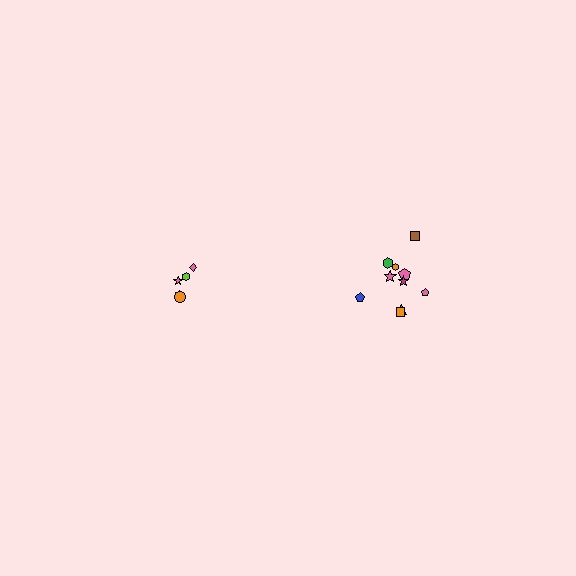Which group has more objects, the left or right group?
The right group.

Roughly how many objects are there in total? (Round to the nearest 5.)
Roughly 15 objects in total.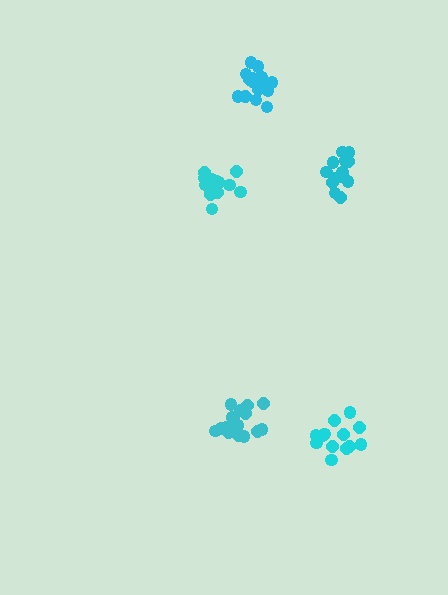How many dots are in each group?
Group 1: 18 dots, Group 2: 14 dots, Group 3: 16 dots, Group 4: 17 dots, Group 5: 15 dots (80 total).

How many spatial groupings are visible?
There are 5 spatial groupings.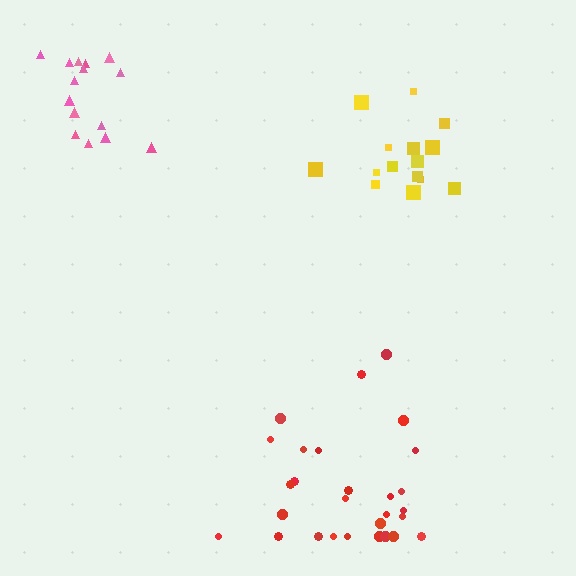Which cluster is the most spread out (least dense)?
Red.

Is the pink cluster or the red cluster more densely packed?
Pink.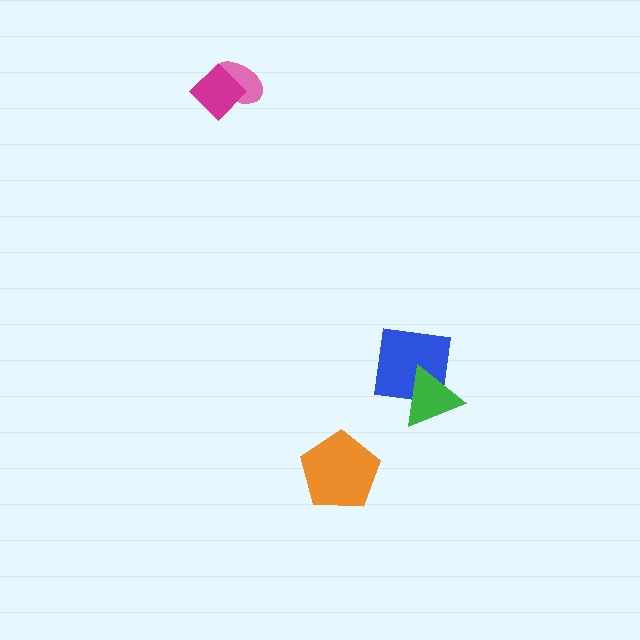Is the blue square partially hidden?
Yes, it is partially covered by another shape.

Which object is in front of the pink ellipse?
The magenta diamond is in front of the pink ellipse.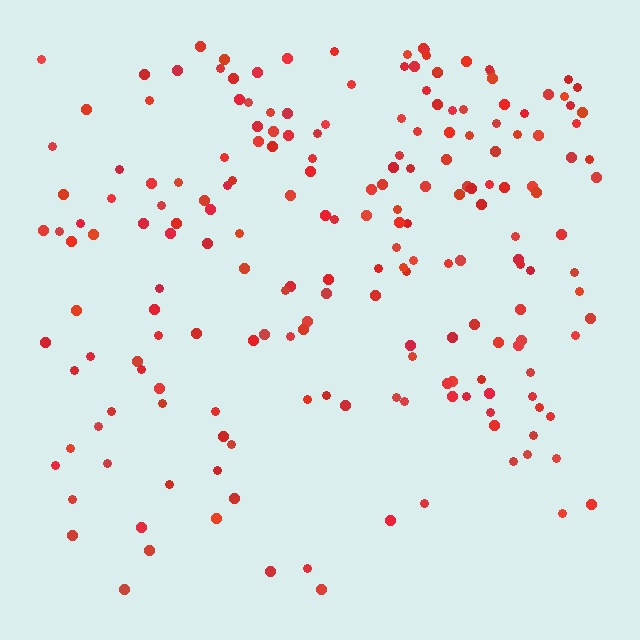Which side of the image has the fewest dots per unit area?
The bottom.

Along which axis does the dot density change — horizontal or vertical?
Vertical.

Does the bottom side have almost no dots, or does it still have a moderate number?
Still a moderate number, just noticeably fewer than the top.